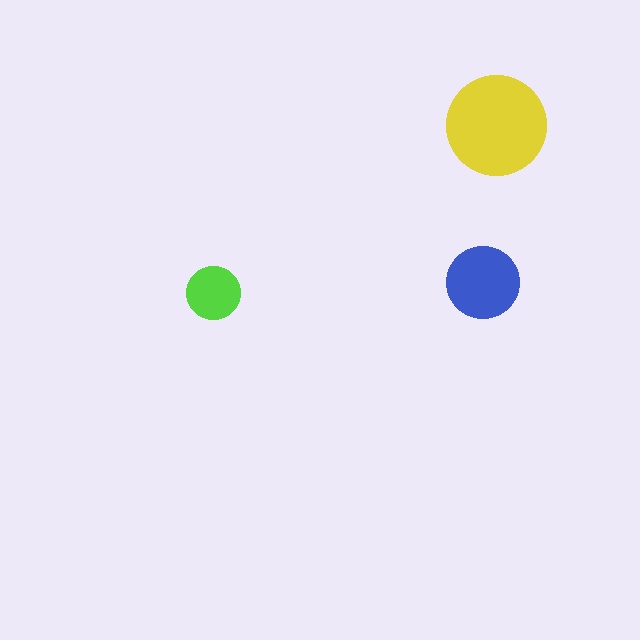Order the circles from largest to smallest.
the yellow one, the blue one, the lime one.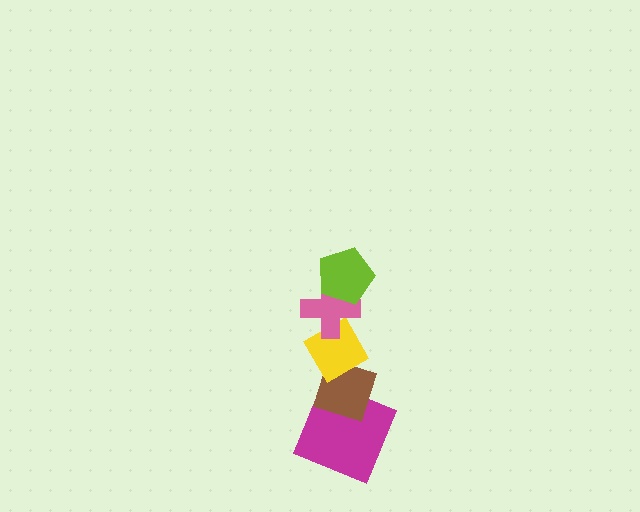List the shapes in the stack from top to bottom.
From top to bottom: the lime pentagon, the pink cross, the yellow diamond, the brown diamond, the magenta square.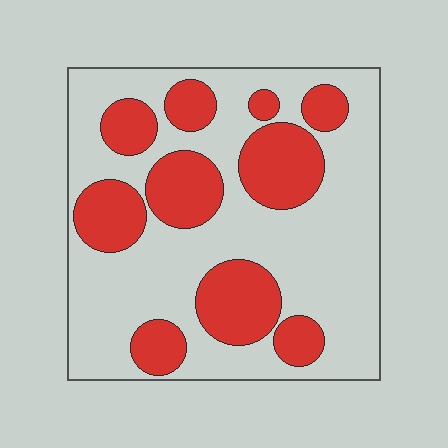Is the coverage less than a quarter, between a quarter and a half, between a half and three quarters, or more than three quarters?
Between a quarter and a half.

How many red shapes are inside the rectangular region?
10.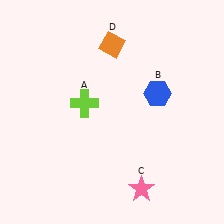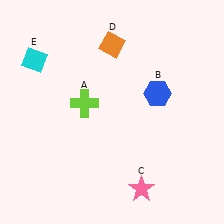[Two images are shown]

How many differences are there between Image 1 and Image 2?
There is 1 difference between the two images.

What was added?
A cyan diamond (E) was added in Image 2.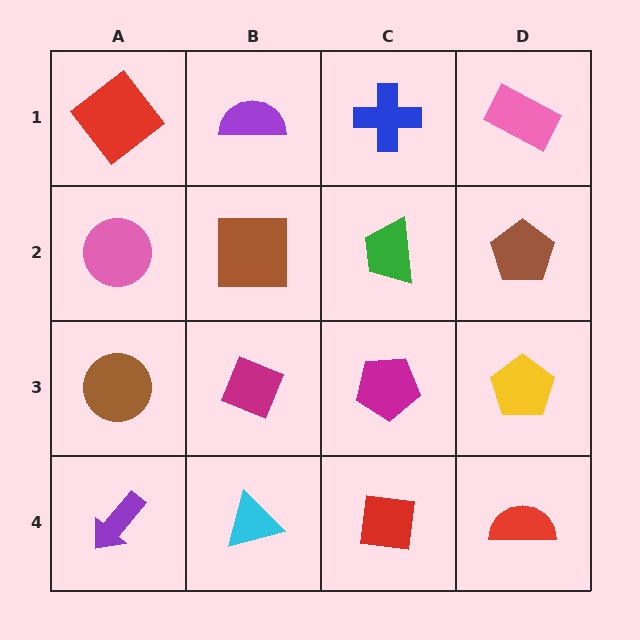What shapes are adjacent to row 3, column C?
A green trapezoid (row 2, column C), a red square (row 4, column C), a magenta diamond (row 3, column B), a yellow pentagon (row 3, column D).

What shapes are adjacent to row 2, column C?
A blue cross (row 1, column C), a magenta pentagon (row 3, column C), a brown square (row 2, column B), a brown pentagon (row 2, column D).